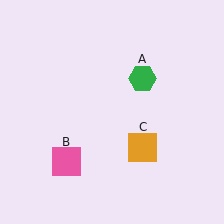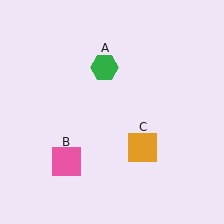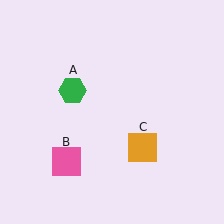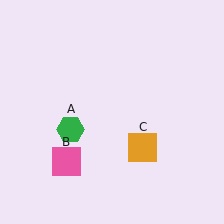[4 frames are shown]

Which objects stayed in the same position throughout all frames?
Pink square (object B) and orange square (object C) remained stationary.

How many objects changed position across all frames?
1 object changed position: green hexagon (object A).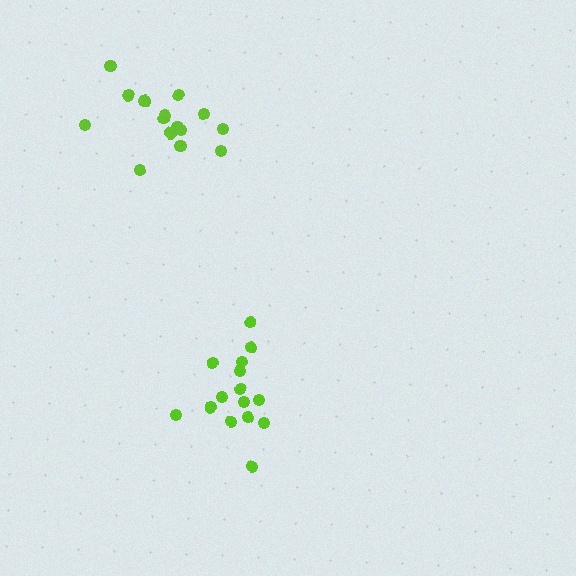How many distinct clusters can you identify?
There are 2 distinct clusters.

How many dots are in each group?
Group 1: 16 dots, Group 2: 15 dots (31 total).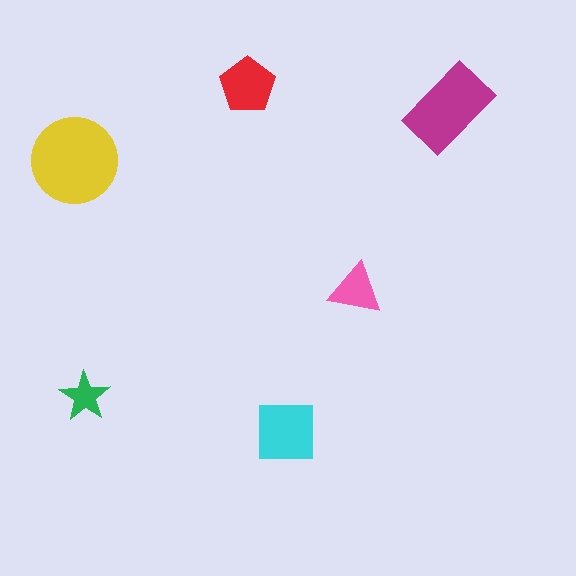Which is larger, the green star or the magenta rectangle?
The magenta rectangle.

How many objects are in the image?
There are 6 objects in the image.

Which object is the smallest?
The green star.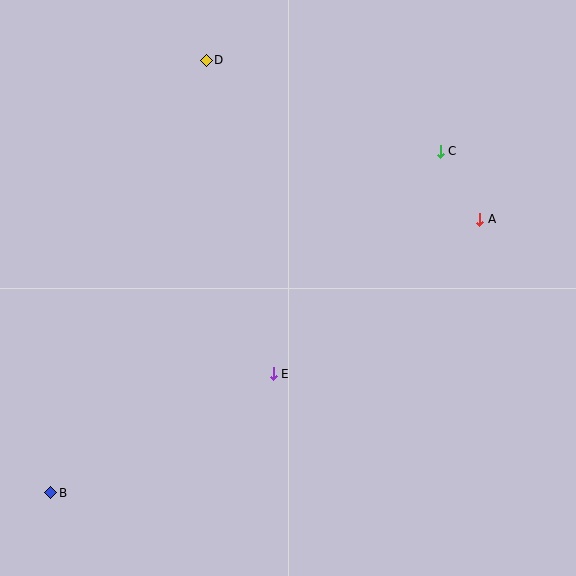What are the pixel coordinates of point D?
Point D is at (206, 60).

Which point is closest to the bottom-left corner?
Point B is closest to the bottom-left corner.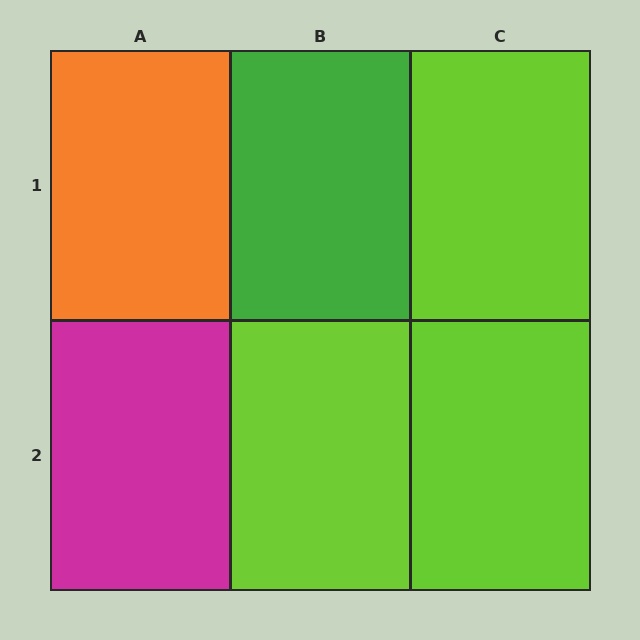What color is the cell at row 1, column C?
Lime.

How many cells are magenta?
1 cell is magenta.